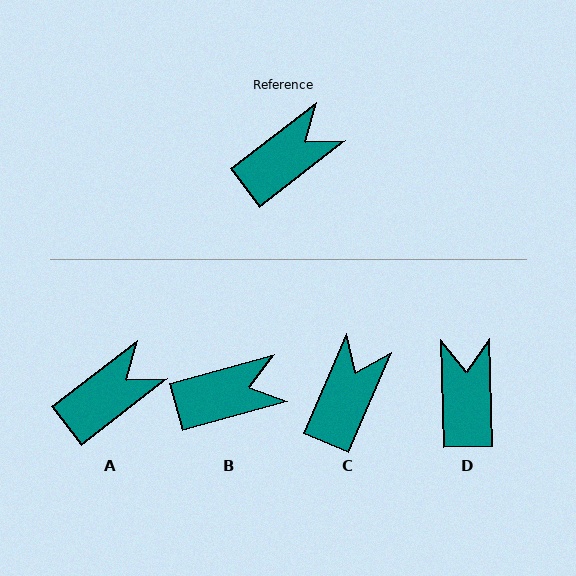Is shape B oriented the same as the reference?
No, it is off by about 22 degrees.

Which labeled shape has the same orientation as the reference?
A.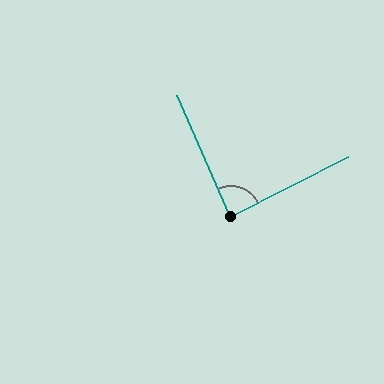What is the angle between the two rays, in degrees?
Approximately 87 degrees.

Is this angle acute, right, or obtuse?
It is approximately a right angle.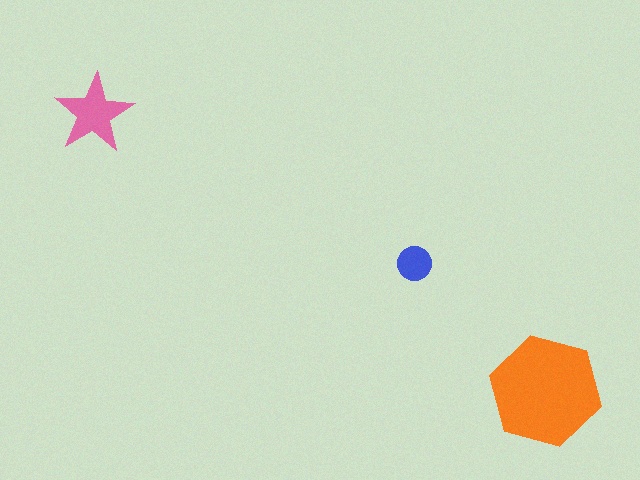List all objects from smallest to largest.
The blue circle, the pink star, the orange hexagon.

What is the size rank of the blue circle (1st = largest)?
3rd.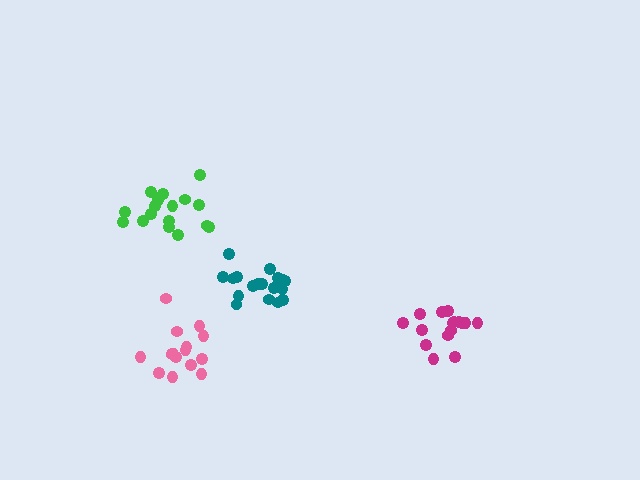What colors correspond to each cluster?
The clusters are colored: pink, teal, magenta, green.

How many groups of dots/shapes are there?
There are 4 groups.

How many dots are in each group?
Group 1: 16 dots, Group 2: 18 dots, Group 3: 16 dots, Group 4: 18 dots (68 total).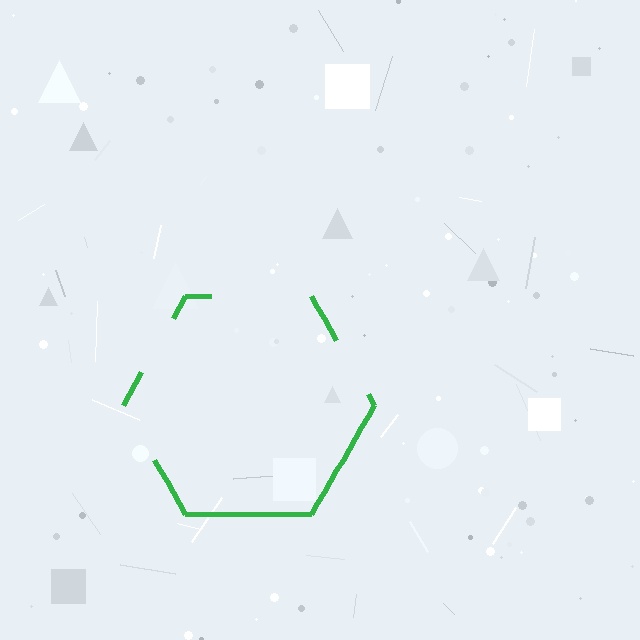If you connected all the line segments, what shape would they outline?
They would outline a hexagon.